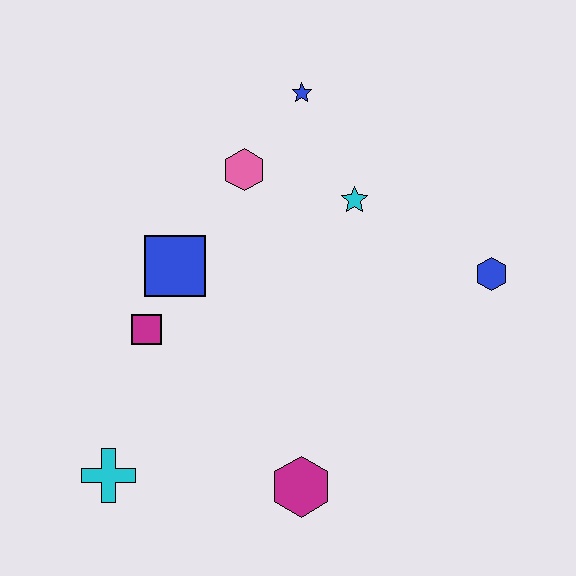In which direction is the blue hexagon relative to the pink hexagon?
The blue hexagon is to the right of the pink hexagon.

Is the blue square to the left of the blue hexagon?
Yes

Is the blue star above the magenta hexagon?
Yes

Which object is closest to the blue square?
The magenta square is closest to the blue square.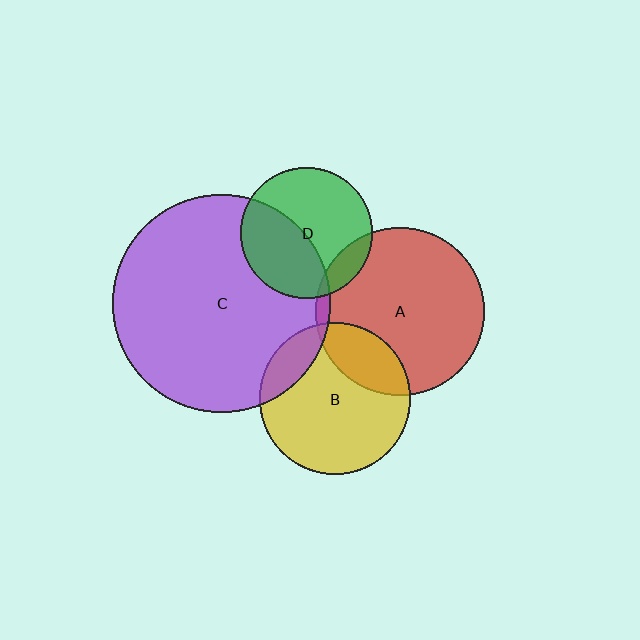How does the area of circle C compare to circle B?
Approximately 2.1 times.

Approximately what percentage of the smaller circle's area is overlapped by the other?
Approximately 5%.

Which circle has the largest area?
Circle C (purple).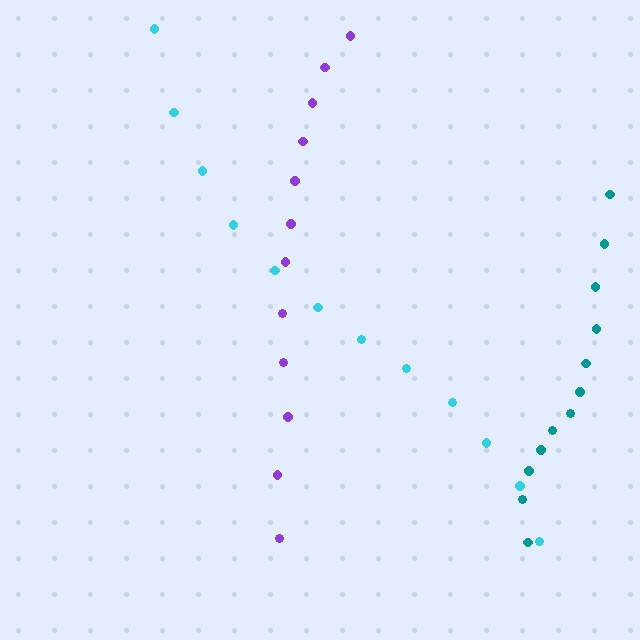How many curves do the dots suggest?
There are 3 distinct paths.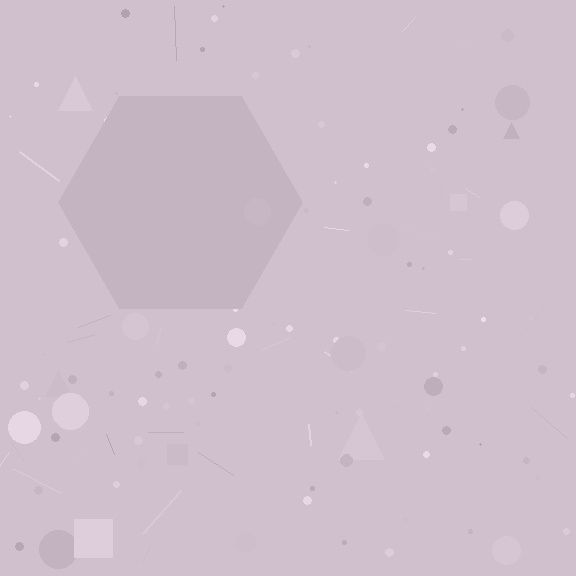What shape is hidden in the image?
A hexagon is hidden in the image.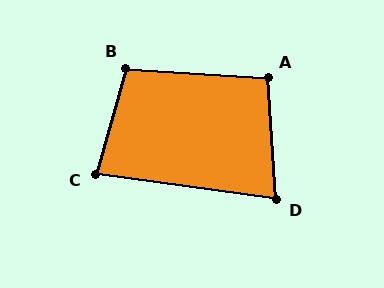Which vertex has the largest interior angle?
B, at approximately 102 degrees.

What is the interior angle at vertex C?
Approximately 82 degrees (acute).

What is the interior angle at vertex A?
Approximately 98 degrees (obtuse).